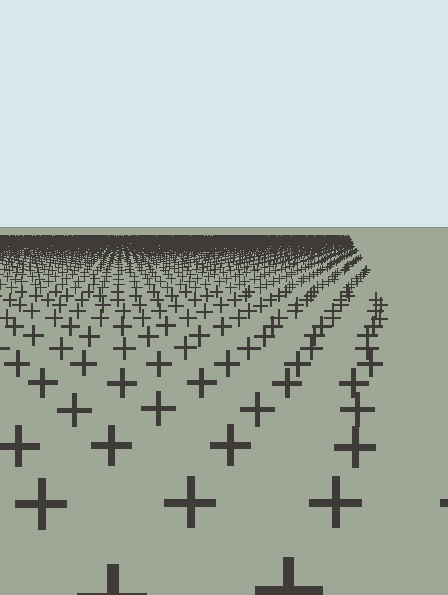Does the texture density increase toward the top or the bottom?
Density increases toward the top.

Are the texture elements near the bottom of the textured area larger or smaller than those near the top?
Larger. Near the bottom, elements are closer to the viewer and appear at a bigger on-screen size.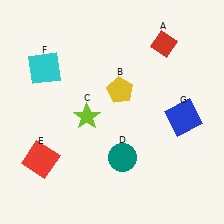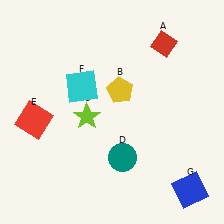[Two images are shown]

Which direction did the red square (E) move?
The red square (E) moved up.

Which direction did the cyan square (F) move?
The cyan square (F) moved right.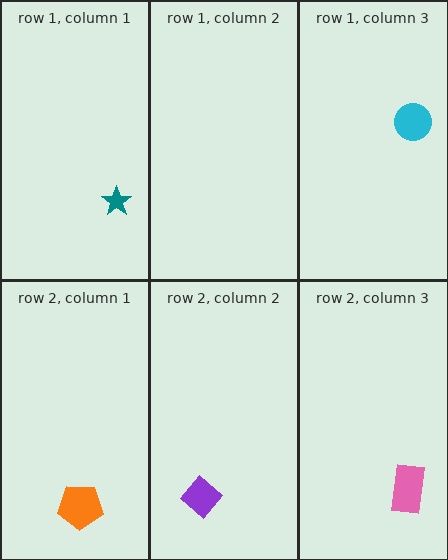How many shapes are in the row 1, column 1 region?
1.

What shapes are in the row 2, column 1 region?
The orange pentagon.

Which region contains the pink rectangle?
The row 2, column 3 region.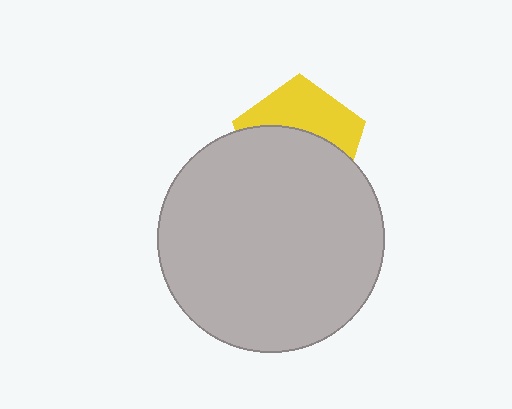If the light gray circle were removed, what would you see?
You would see the complete yellow pentagon.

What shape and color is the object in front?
The object in front is a light gray circle.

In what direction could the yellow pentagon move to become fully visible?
The yellow pentagon could move up. That would shift it out from behind the light gray circle entirely.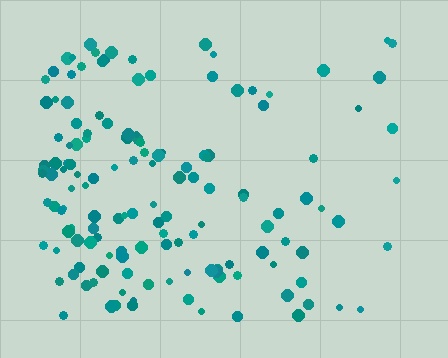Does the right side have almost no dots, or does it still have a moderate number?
Still a moderate number, just noticeably fewer than the left.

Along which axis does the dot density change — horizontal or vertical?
Horizontal.